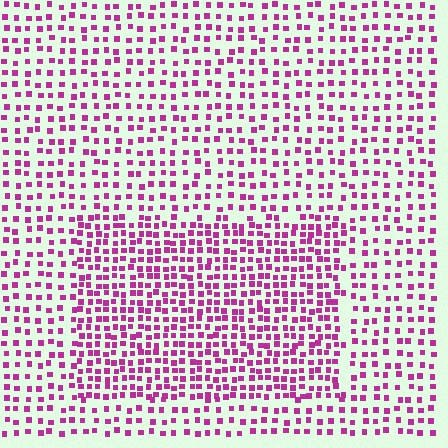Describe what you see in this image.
The image contains small magenta elements arranged at two different densities. A rectangle-shaped region is visible where the elements are more densely packed than the surrounding area.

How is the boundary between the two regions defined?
The boundary is defined by a change in element density (approximately 1.7x ratio). All elements are the same color, size, and shape.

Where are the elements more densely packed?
The elements are more densely packed inside the rectangle boundary.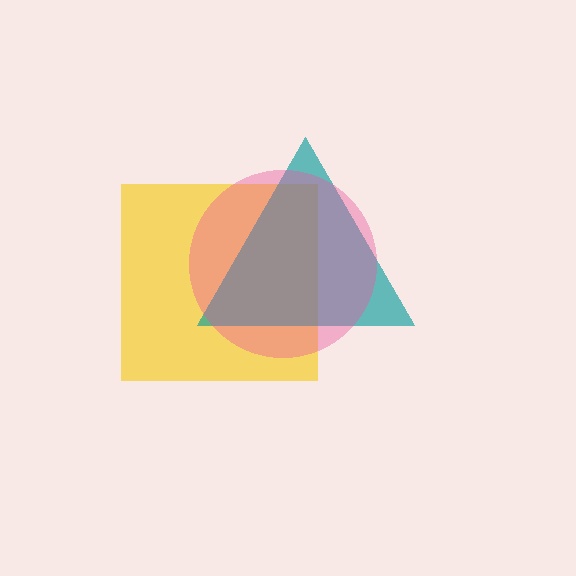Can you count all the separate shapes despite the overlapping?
Yes, there are 3 separate shapes.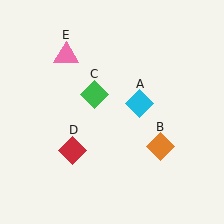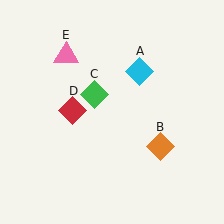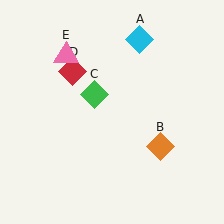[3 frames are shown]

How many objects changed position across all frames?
2 objects changed position: cyan diamond (object A), red diamond (object D).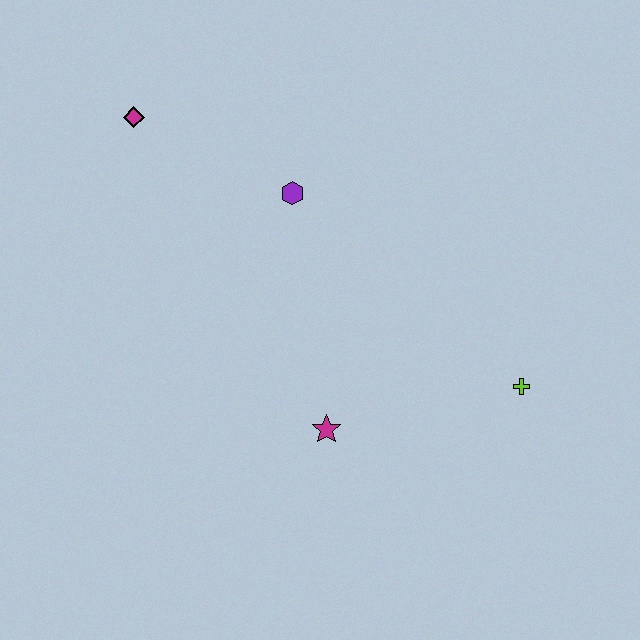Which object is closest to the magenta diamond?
The purple hexagon is closest to the magenta diamond.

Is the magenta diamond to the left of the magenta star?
Yes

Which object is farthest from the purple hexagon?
The lime cross is farthest from the purple hexagon.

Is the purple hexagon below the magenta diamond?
Yes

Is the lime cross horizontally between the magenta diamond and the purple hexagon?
No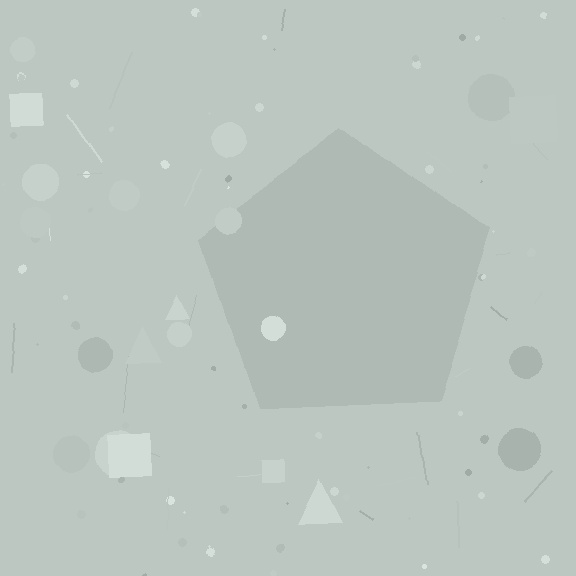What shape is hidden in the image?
A pentagon is hidden in the image.